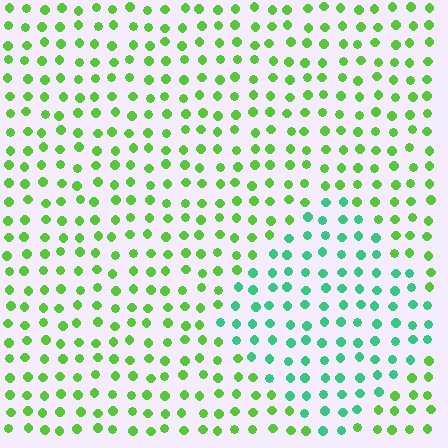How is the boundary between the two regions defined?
The boundary is defined purely by a slight shift in hue (about 44 degrees). Spacing, size, and orientation are identical on both sides.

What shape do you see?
I see a diamond.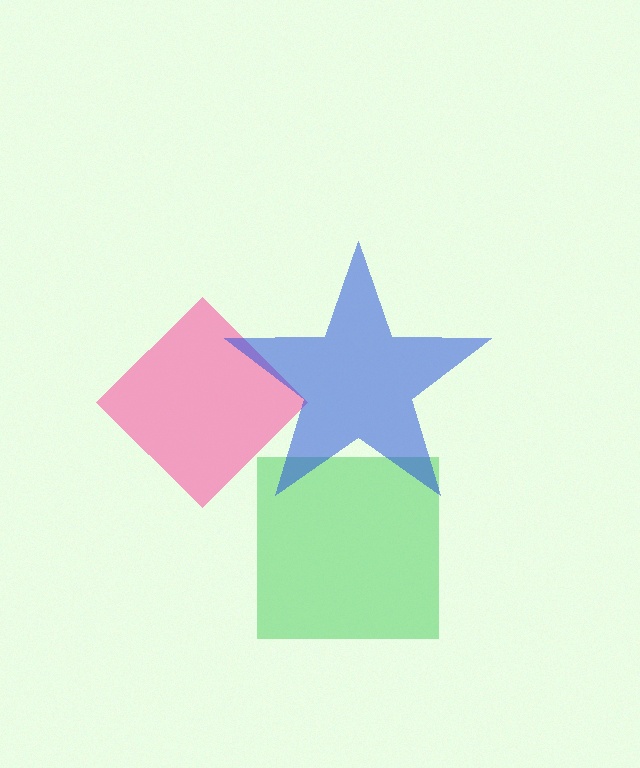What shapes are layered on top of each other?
The layered shapes are: a green square, a pink diamond, a blue star.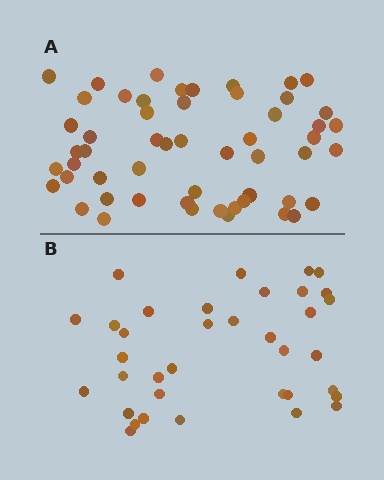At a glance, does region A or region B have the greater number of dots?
Region A (the top region) has more dots.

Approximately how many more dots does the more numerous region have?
Region A has approximately 20 more dots than region B.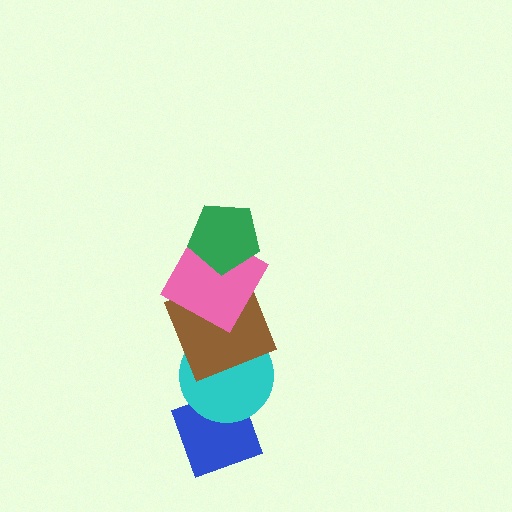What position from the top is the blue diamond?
The blue diamond is 5th from the top.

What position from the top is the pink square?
The pink square is 2nd from the top.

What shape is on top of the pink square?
The green pentagon is on top of the pink square.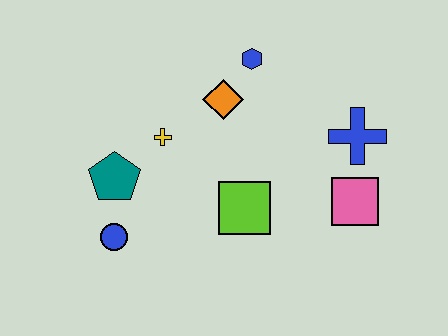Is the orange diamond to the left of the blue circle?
No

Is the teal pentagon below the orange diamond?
Yes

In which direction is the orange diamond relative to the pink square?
The orange diamond is to the left of the pink square.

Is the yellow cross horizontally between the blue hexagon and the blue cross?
No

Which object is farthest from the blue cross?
The blue circle is farthest from the blue cross.